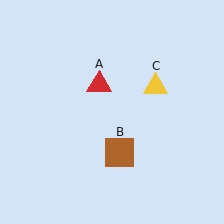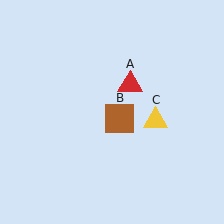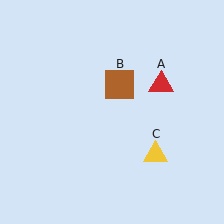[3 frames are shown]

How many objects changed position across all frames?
3 objects changed position: red triangle (object A), brown square (object B), yellow triangle (object C).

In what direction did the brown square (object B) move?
The brown square (object B) moved up.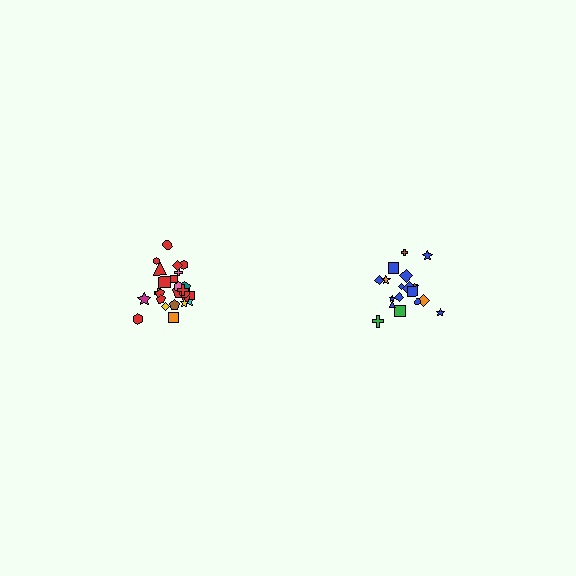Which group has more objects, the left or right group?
The left group.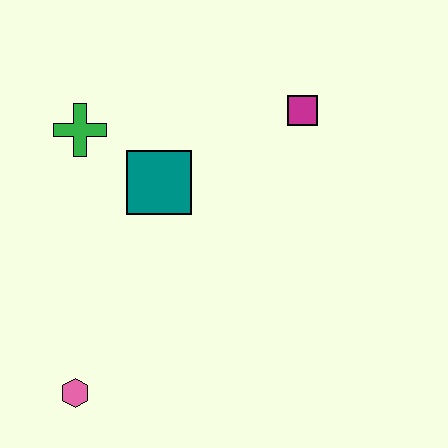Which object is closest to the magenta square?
The teal square is closest to the magenta square.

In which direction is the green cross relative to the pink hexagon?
The green cross is above the pink hexagon.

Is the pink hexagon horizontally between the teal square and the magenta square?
No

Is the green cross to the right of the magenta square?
No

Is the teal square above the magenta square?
No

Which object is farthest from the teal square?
The pink hexagon is farthest from the teal square.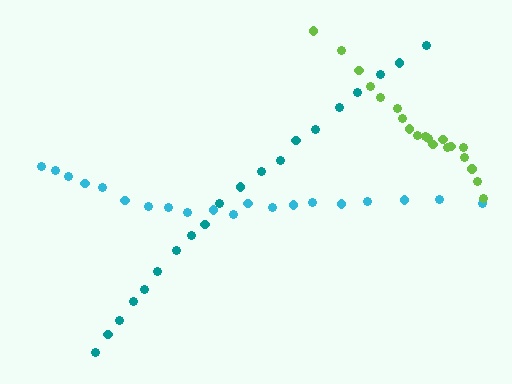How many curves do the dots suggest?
There are 3 distinct paths.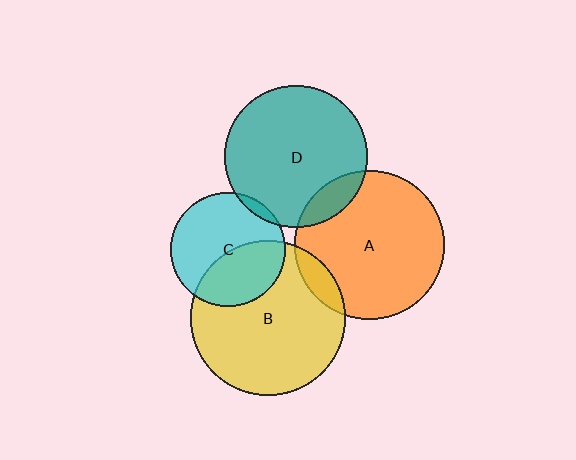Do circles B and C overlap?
Yes.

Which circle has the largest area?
Circle B (yellow).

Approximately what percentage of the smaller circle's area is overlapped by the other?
Approximately 40%.